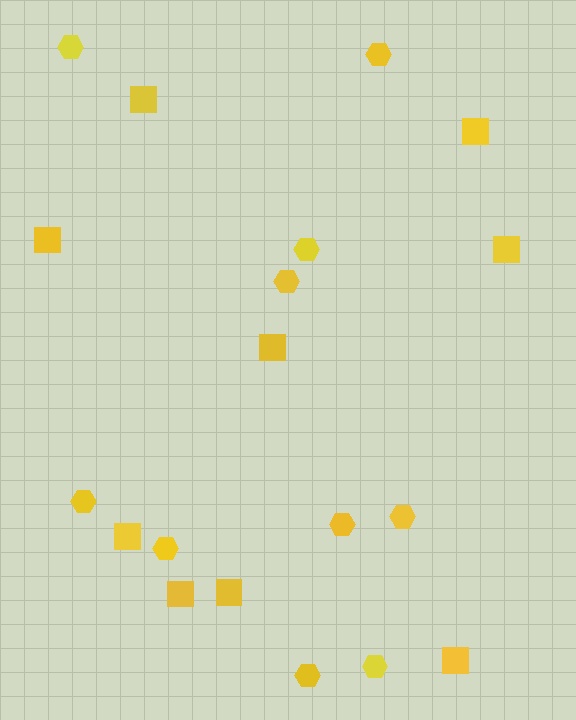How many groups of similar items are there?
There are 2 groups: one group of squares (9) and one group of hexagons (10).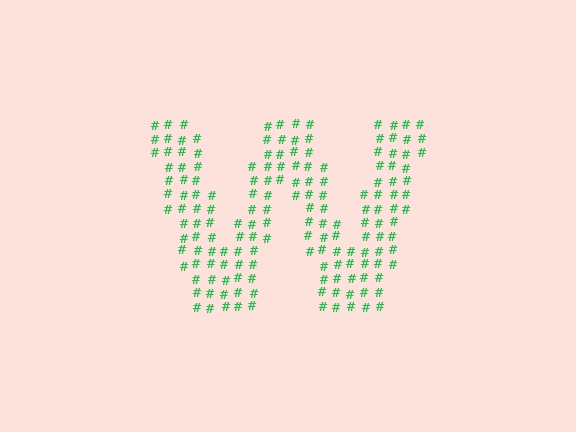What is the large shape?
The large shape is the letter W.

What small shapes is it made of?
It is made of small hash symbols.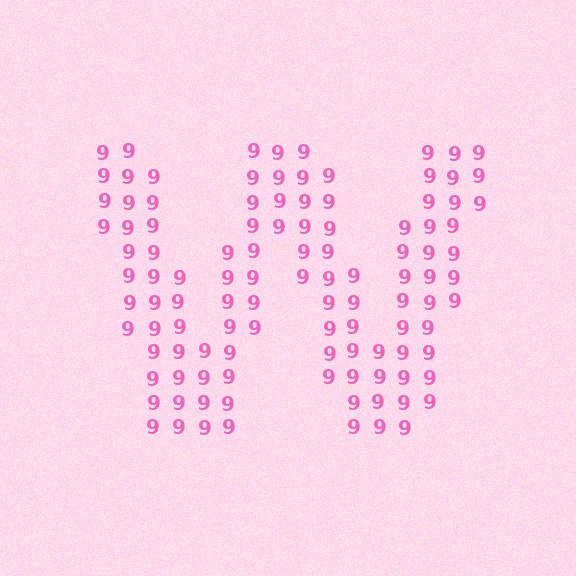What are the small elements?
The small elements are digit 9's.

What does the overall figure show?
The overall figure shows the letter W.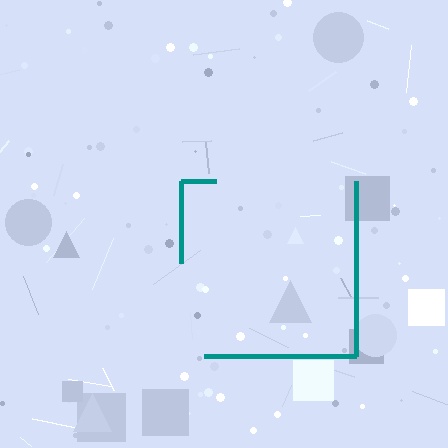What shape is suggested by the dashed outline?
The dashed outline suggests a square.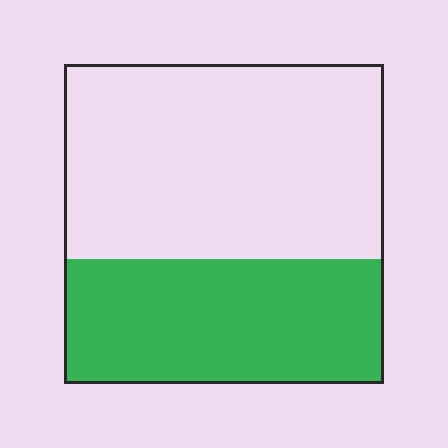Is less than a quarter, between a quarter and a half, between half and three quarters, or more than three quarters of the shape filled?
Between a quarter and a half.